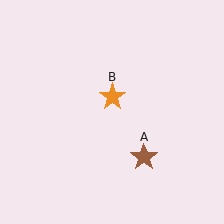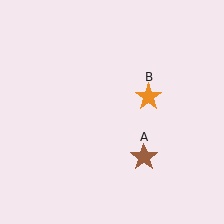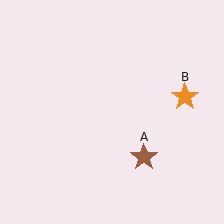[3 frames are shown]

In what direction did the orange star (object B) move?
The orange star (object B) moved right.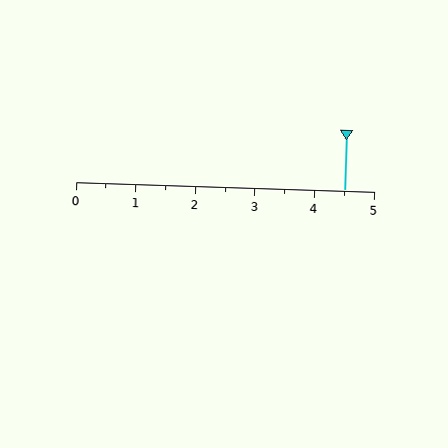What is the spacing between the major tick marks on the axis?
The major ticks are spaced 1 apart.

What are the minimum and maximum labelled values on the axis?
The axis runs from 0 to 5.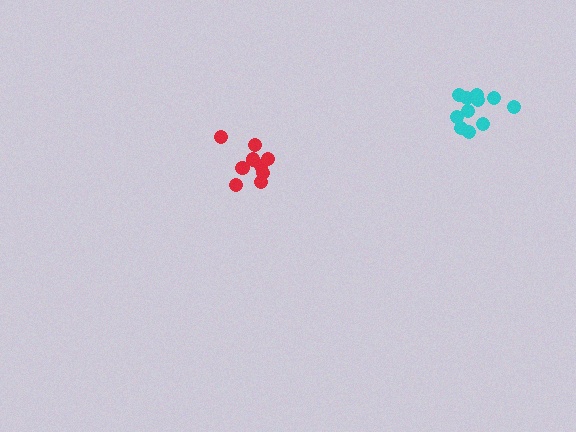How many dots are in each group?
Group 1: 11 dots, Group 2: 10 dots (21 total).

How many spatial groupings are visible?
There are 2 spatial groupings.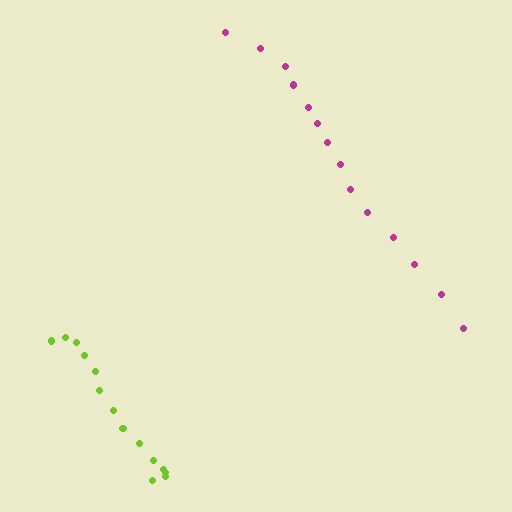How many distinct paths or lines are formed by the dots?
There are 2 distinct paths.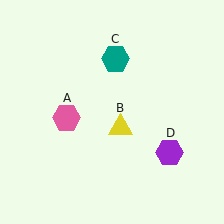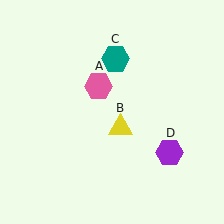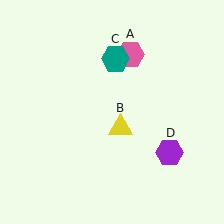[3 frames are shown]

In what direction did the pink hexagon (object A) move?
The pink hexagon (object A) moved up and to the right.